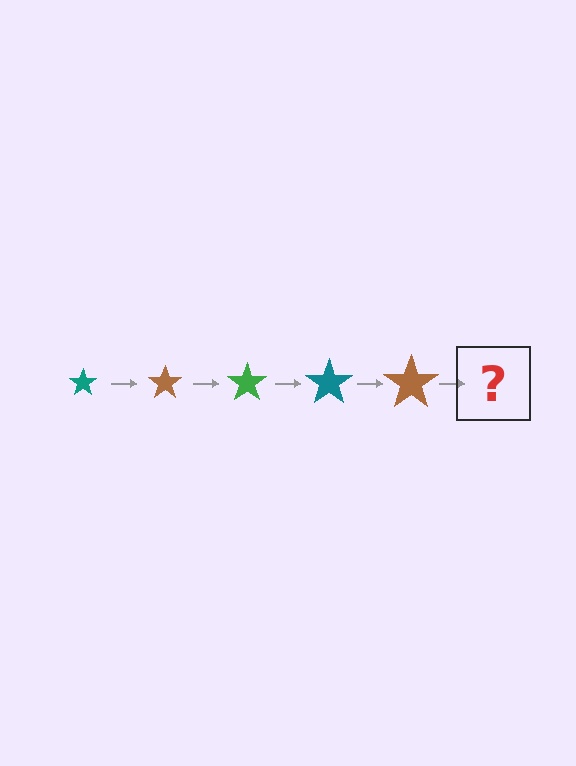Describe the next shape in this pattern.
It should be a green star, larger than the previous one.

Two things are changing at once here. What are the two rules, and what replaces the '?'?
The two rules are that the star grows larger each step and the color cycles through teal, brown, and green. The '?' should be a green star, larger than the previous one.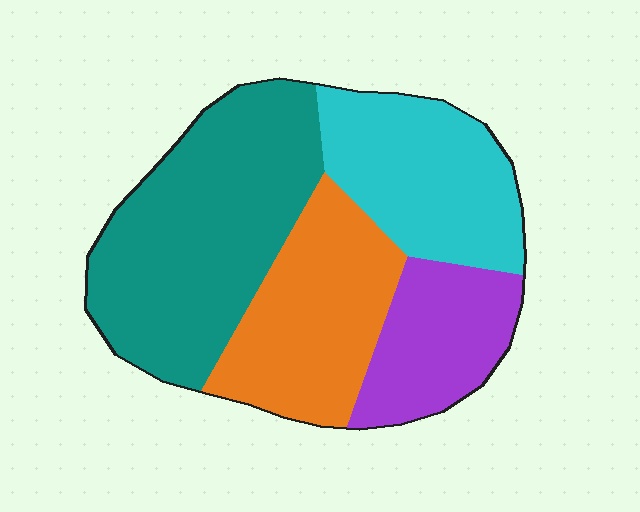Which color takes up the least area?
Purple, at roughly 15%.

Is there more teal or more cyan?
Teal.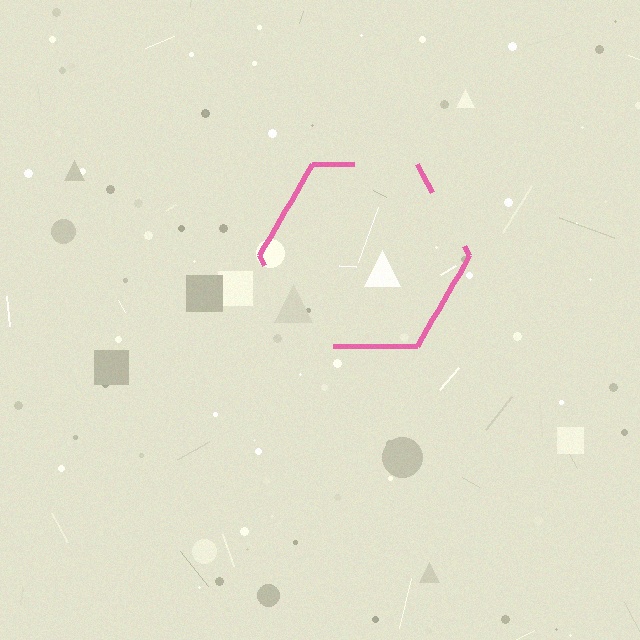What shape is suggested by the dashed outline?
The dashed outline suggests a hexagon.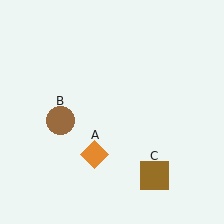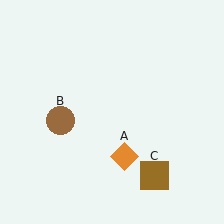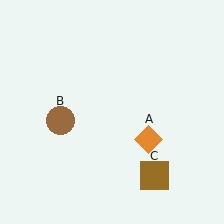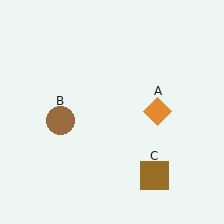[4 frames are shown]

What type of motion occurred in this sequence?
The orange diamond (object A) rotated counterclockwise around the center of the scene.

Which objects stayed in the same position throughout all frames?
Brown circle (object B) and brown square (object C) remained stationary.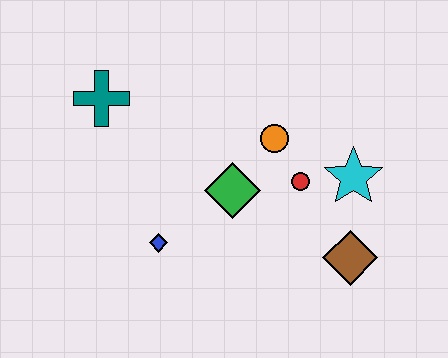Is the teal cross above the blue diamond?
Yes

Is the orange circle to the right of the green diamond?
Yes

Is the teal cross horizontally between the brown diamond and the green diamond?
No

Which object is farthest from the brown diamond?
The teal cross is farthest from the brown diamond.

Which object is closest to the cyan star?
The red circle is closest to the cyan star.